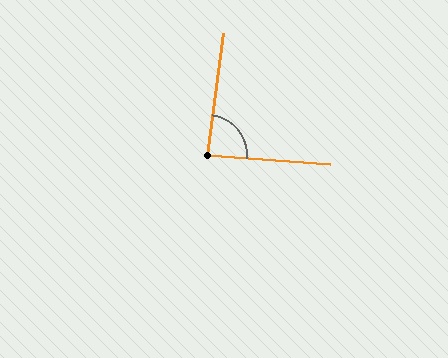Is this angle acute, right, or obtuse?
It is approximately a right angle.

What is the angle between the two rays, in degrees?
Approximately 87 degrees.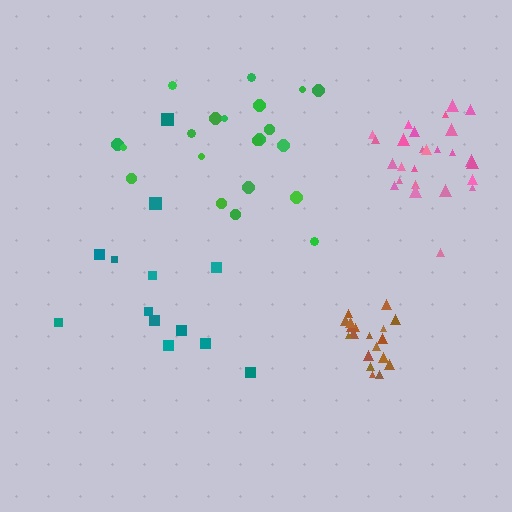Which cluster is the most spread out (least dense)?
Teal.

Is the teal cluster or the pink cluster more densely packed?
Pink.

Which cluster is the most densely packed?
Brown.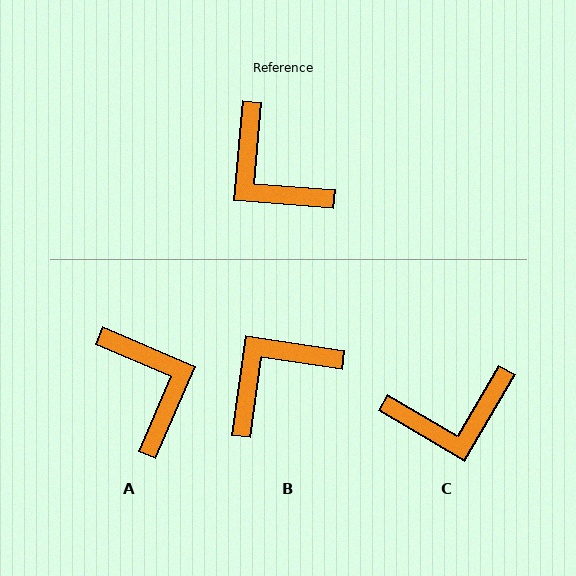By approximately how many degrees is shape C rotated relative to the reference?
Approximately 65 degrees counter-clockwise.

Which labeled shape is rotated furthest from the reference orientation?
A, about 162 degrees away.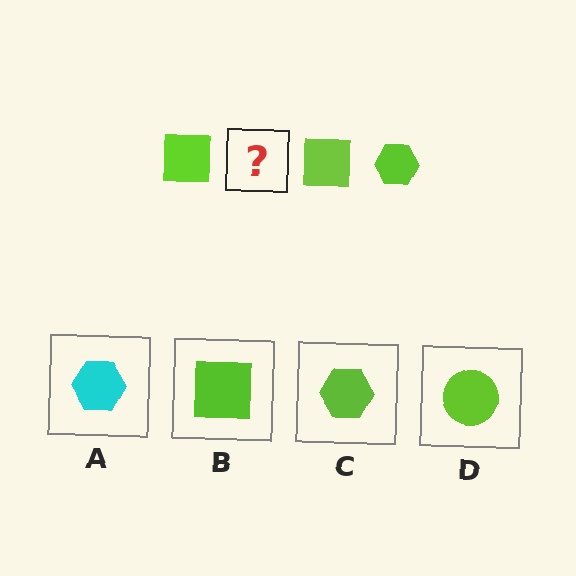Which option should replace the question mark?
Option C.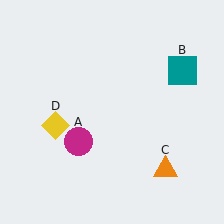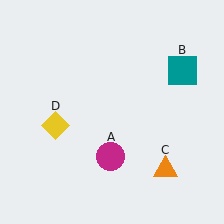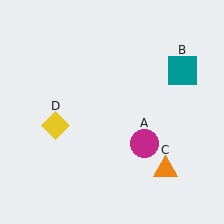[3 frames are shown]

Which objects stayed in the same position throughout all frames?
Teal square (object B) and orange triangle (object C) and yellow diamond (object D) remained stationary.